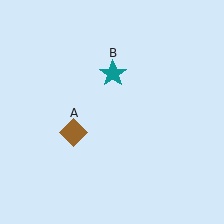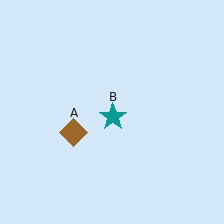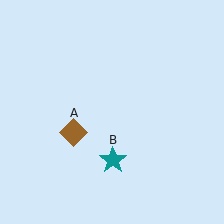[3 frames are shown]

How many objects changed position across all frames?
1 object changed position: teal star (object B).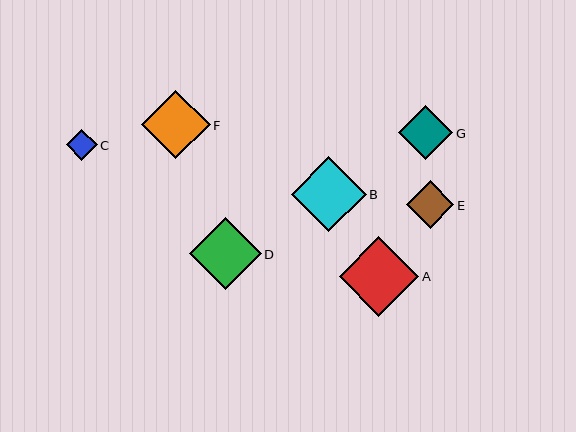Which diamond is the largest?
Diamond A is the largest with a size of approximately 79 pixels.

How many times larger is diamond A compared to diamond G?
Diamond A is approximately 1.5 times the size of diamond G.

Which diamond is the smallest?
Diamond C is the smallest with a size of approximately 31 pixels.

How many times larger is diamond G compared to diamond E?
Diamond G is approximately 1.1 times the size of diamond E.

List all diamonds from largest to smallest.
From largest to smallest: A, B, D, F, G, E, C.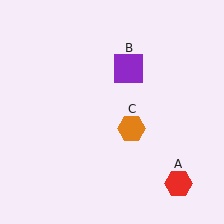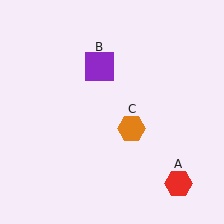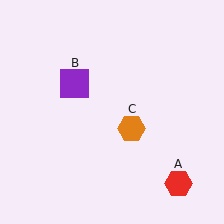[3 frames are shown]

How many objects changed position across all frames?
1 object changed position: purple square (object B).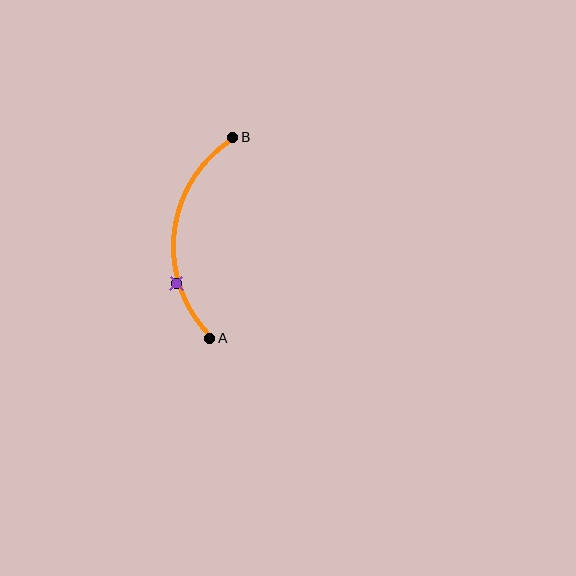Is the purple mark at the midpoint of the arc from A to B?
No. The purple mark lies on the arc but is closer to endpoint A. The arc midpoint would be at the point on the curve equidistant along the arc from both A and B.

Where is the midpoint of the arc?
The arc midpoint is the point on the curve farthest from the straight line joining A and B. It sits to the left of that line.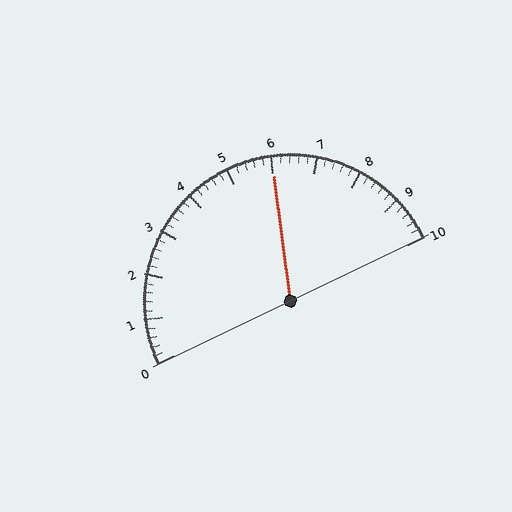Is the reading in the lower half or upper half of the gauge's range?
The reading is in the upper half of the range (0 to 10).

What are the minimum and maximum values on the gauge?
The gauge ranges from 0 to 10.